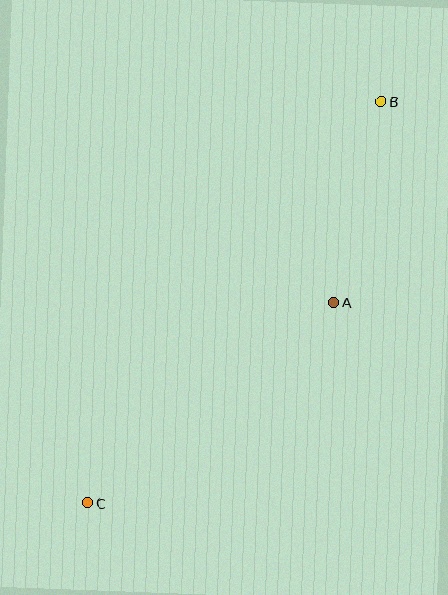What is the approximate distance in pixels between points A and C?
The distance between A and C is approximately 317 pixels.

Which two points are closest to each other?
Points A and B are closest to each other.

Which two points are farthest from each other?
Points B and C are farthest from each other.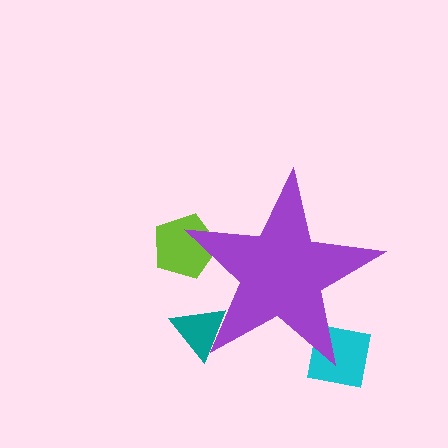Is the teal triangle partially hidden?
Yes, the teal triangle is partially hidden behind the purple star.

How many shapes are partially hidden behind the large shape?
3 shapes are partially hidden.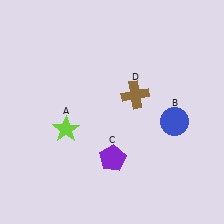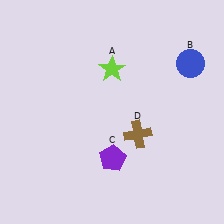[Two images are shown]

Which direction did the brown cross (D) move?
The brown cross (D) moved down.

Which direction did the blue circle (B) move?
The blue circle (B) moved up.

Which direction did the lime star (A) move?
The lime star (A) moved up.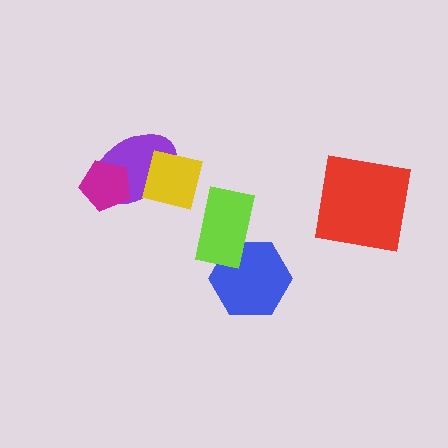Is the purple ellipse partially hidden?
Yes, it is partially covered by another shape.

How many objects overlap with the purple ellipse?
2 objects overlap with the purple ellipse.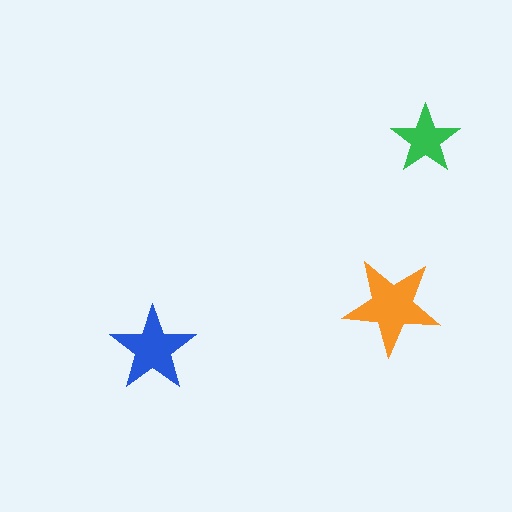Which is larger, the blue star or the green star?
The blue one.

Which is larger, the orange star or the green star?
The orange one.